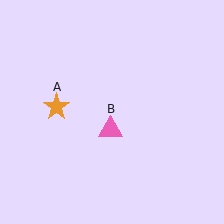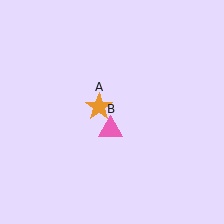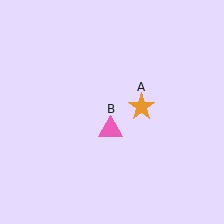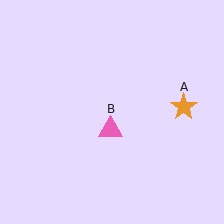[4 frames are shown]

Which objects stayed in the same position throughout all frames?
Pink triangle (object B) remained stationary.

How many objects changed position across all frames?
1 object changed position: orange star (object A).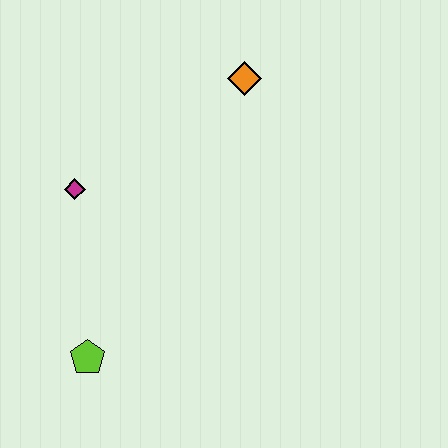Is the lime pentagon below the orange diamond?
Yes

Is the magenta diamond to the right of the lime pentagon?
No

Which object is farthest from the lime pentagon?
The orange diamond is farthest from the lime pentagon.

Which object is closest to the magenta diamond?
The lime pentagon is closest to the magenta diamond.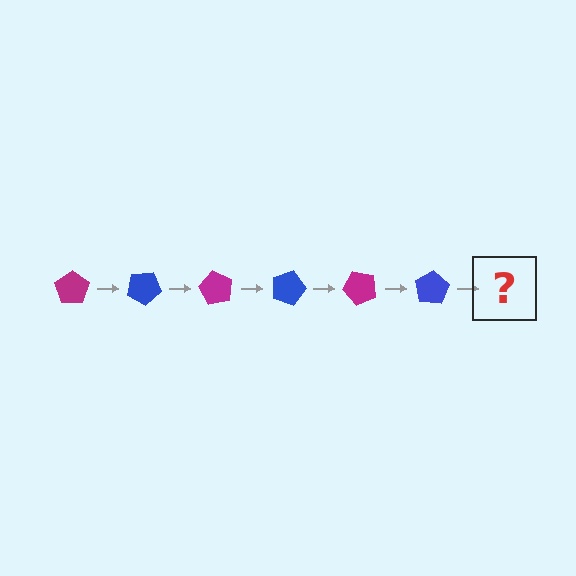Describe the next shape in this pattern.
It should be a magenta pentagon, rotated 180 degrees from the start.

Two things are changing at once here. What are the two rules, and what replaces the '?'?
The two rules are that it rotates 30 degrees each step and the color cycles through magenta and blue. The '?' should be a magenta pentagon, rotated 180 degrees from the start.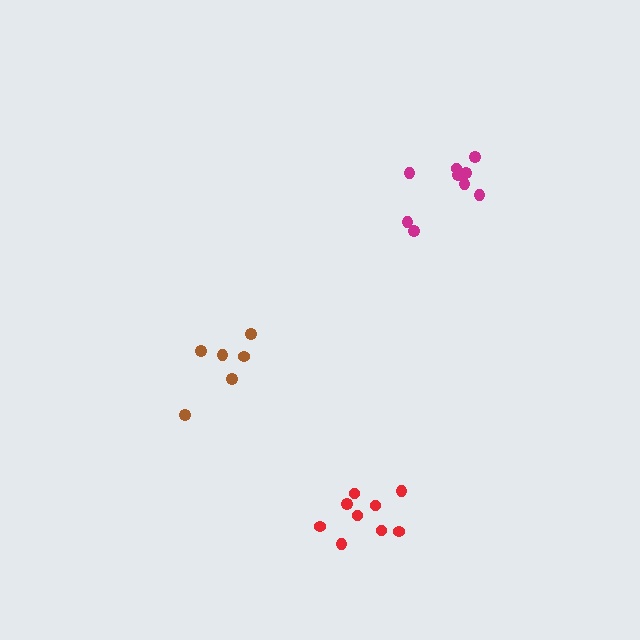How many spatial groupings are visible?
There are 3 spatial groupings.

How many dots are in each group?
Group 1: 9 dots, Group 2: 6 dots, Group 3: 9 dots (24 total).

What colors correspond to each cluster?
The clusters are colored: magenta, brown, red.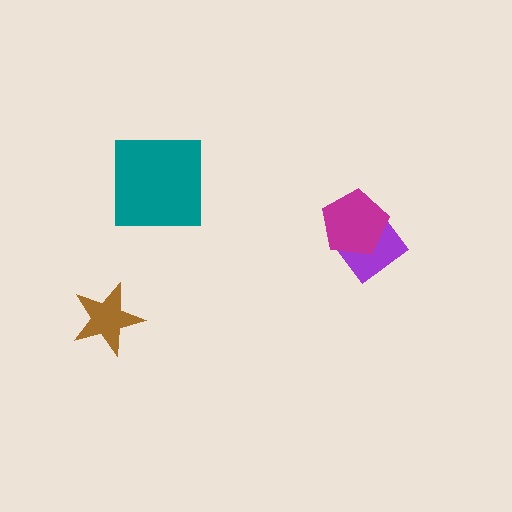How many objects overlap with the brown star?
0 objects overlap with the brown star.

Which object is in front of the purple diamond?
The magenta pentagon is in front of the purple diamond.